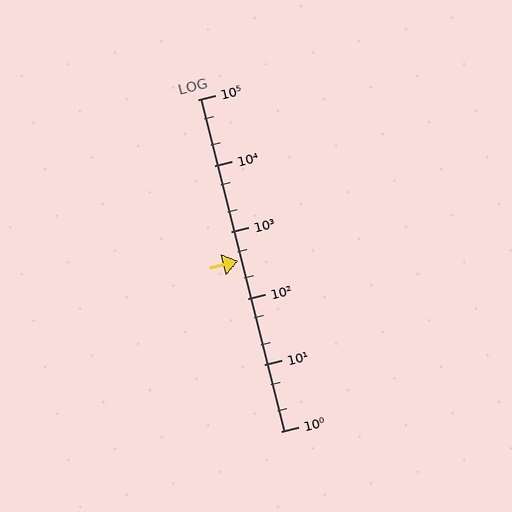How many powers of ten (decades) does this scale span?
The scale spans 5 decades, from 1 to 100000.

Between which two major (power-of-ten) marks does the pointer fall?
The pointer is between 100 and 1000.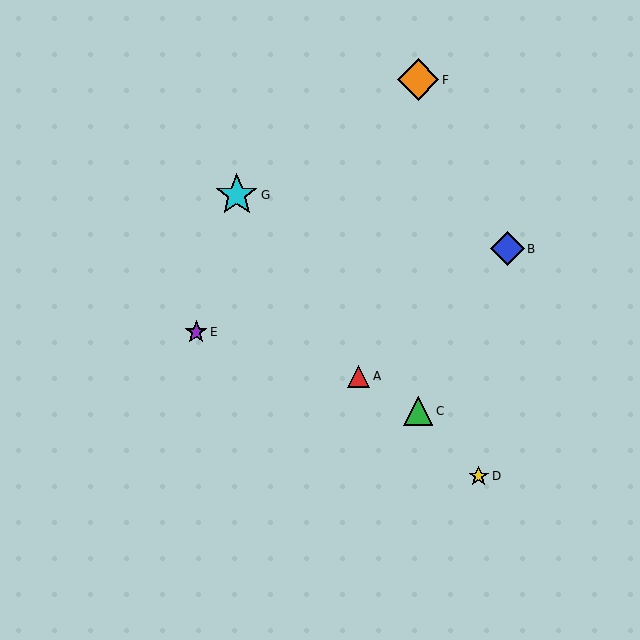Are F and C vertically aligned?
Yes, both are at x≈418.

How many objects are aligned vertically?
2 objects (C, F) are aligned vertically.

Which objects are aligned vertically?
Objects C, F are aligned vertically.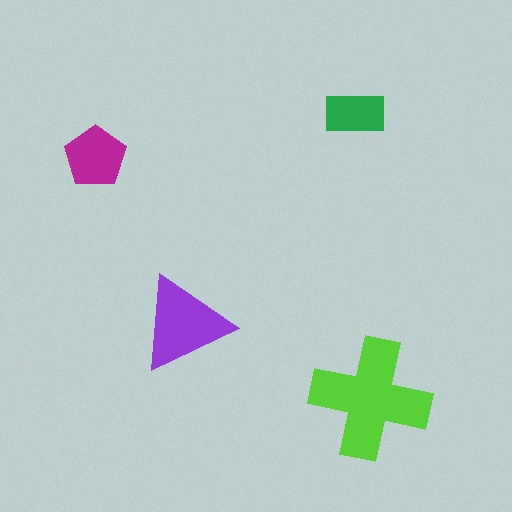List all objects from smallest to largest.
The green rectangle, the magenta pentagon, the purple triangle, the lime cross.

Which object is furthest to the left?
The magenta pentagon is leftmost.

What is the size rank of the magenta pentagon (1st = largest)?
3rd.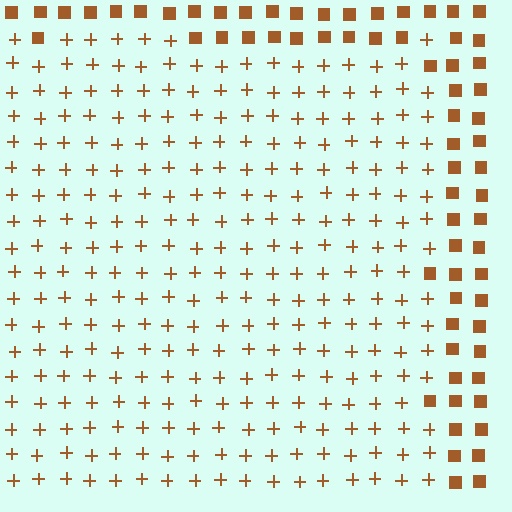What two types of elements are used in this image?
The image uses plus signs inside the rectangle region and squares outside it.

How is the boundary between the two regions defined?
The boundary is defined by a change in element shape: plus signs inside vs. squares outside. All elements share the same color and spacing.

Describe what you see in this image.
The image is filled with small brown elements arranged in a uniform grid. A rectangle-shaped region contains plus signs, while the surrounding area contains squares. The boundary is defined purely by the change in element shape.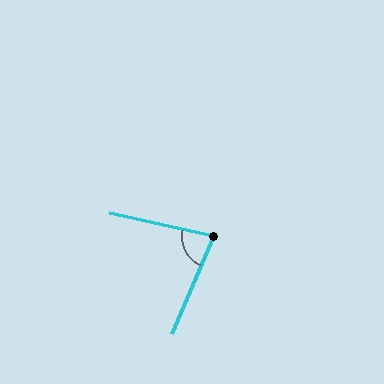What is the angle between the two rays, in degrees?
Approximately 80 degrees.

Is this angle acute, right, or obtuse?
It is acute.